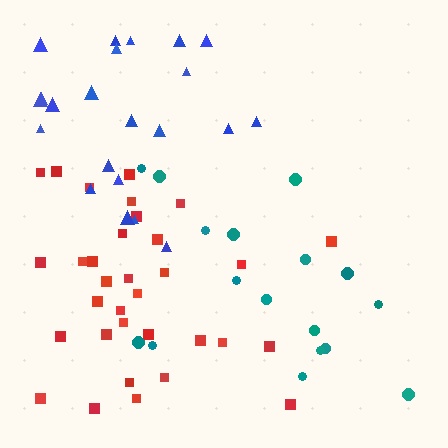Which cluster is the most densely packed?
Red.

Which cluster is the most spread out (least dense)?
Teal.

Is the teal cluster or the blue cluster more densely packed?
Blue.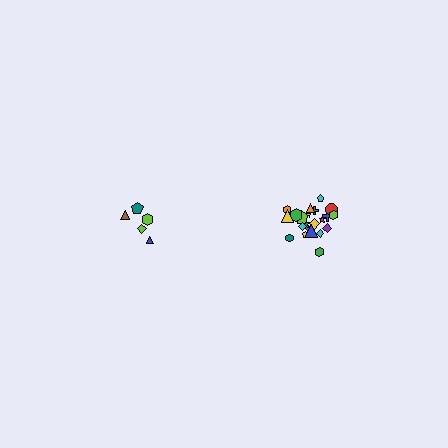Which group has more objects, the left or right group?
The right group.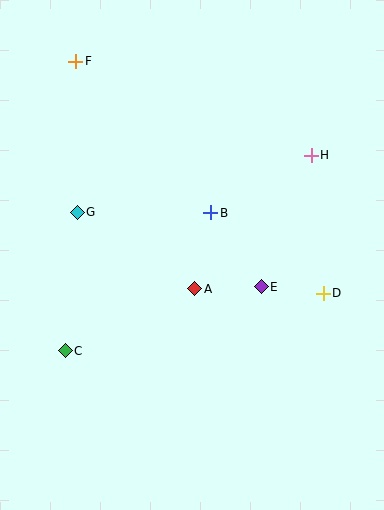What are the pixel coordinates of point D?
Point D is at (323, 293).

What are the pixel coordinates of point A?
Point A is at (195, 289).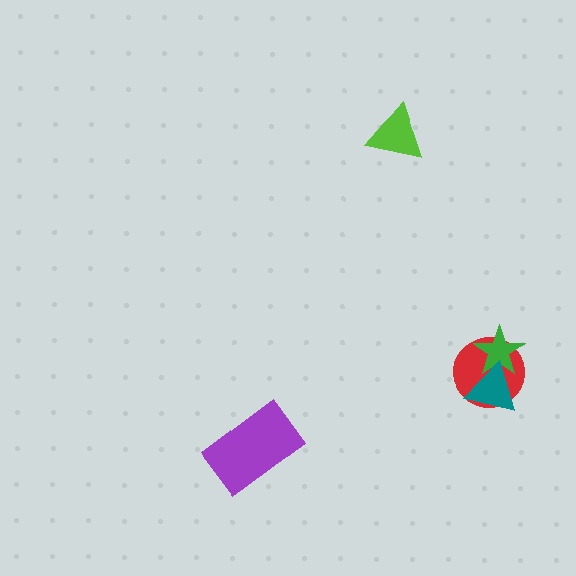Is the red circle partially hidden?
Yes, it is partially covered by another shape.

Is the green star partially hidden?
Yes, it is partially covered by another shape.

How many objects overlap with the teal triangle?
2 objects overlap with the teal triangle.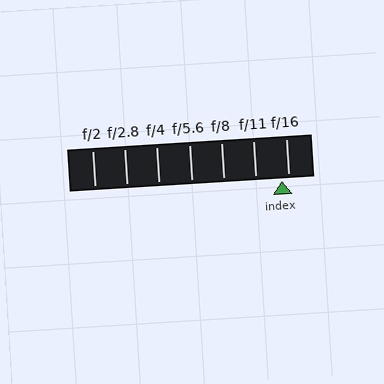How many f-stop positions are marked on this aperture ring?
There are 7 f-stop positions marked.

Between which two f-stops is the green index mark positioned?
The index mark is between f/11 and f/16.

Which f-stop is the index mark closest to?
The index mark is closest to f/16.